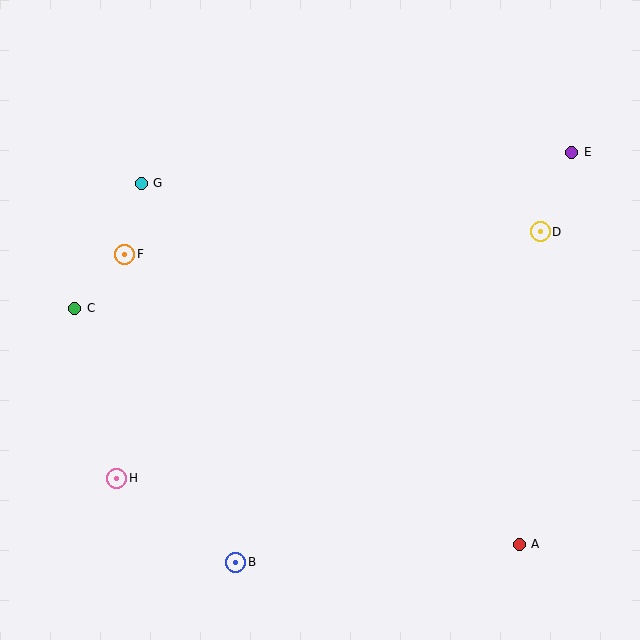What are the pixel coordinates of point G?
Point G is at (141, 183).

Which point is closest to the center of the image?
Point F at (125, 254) is closest to the center.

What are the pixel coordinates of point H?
Point H is at (117, 478).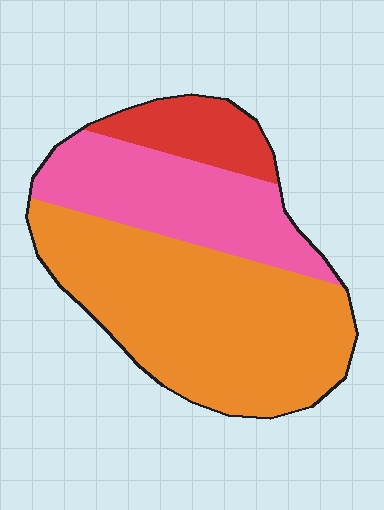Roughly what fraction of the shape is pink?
Pink covers around 30% of the shape.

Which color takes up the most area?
Orange, at roughly 55%.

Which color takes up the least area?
Red, at roughly 15%.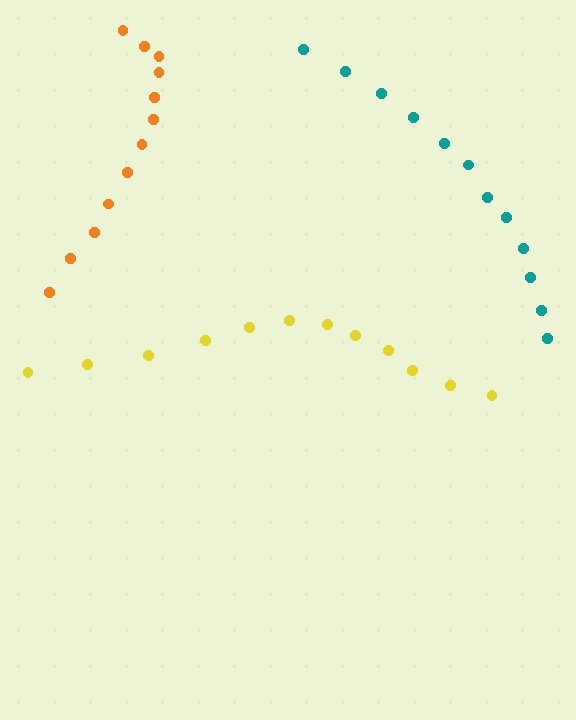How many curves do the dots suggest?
There are 3 distinct paths.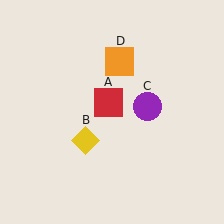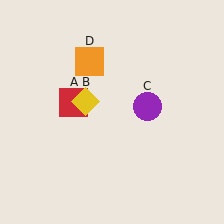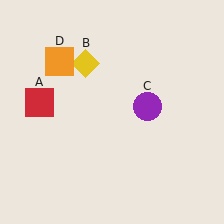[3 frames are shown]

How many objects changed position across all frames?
3 objects changed position: red square (object A), yellow diamond (object B), orange square (object D).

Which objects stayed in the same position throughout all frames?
Purple circle (object C) remained stationary.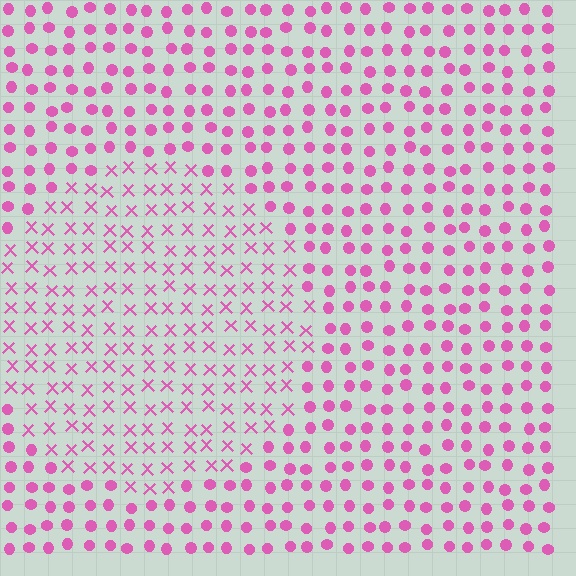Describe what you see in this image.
The image is filled with small pink elements arranged in a uniform grid. A circle-shaped region contains X marks, while the surrounding area contains circles. The boundary is defined purely by the change in element shape.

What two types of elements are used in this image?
The image uses X marks inside the circle region and circles outside it.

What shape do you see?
I see a circle.